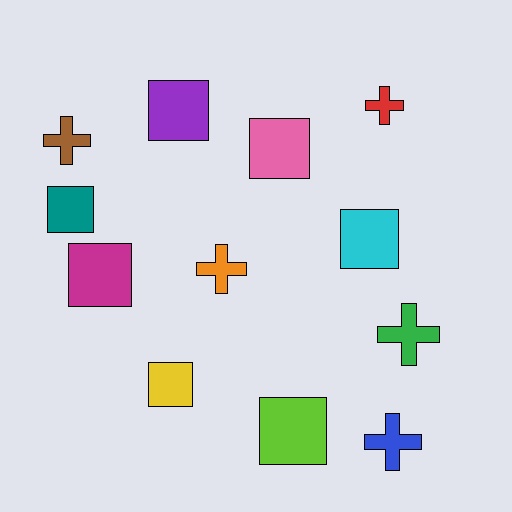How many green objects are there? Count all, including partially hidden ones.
There is 1 green object.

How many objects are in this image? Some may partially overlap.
There are 12 objects.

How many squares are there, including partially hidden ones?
There are 7 squares.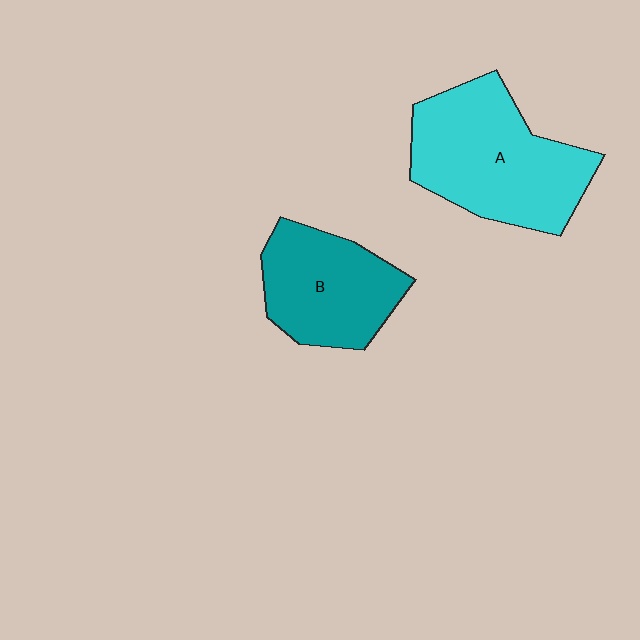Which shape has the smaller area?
Shape B (teal).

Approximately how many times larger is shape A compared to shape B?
Approximately 1.4 times.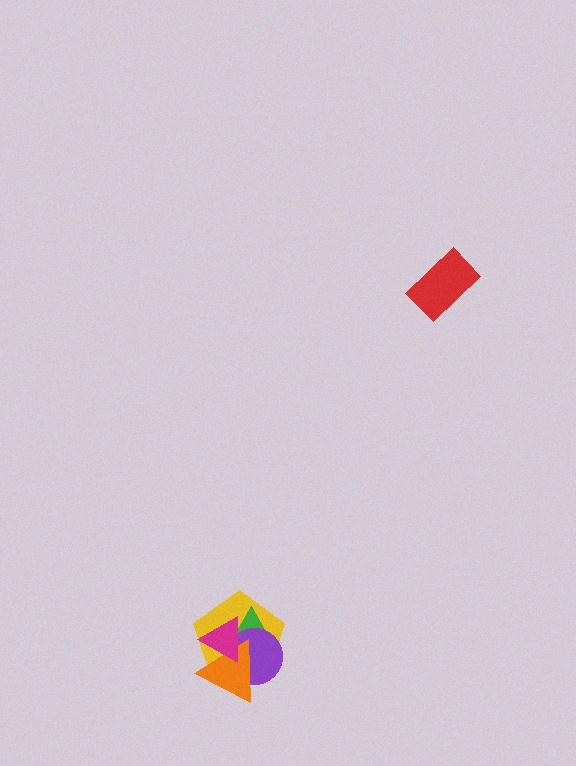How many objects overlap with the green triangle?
4 objects overlap with the green triangle.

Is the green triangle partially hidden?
Yes, it is partially covered by another shape.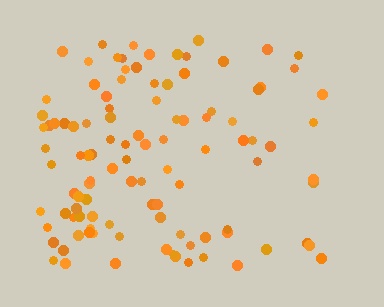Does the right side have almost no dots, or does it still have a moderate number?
Still a moderate number, just noticeably fewer than the left.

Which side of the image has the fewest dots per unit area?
The right.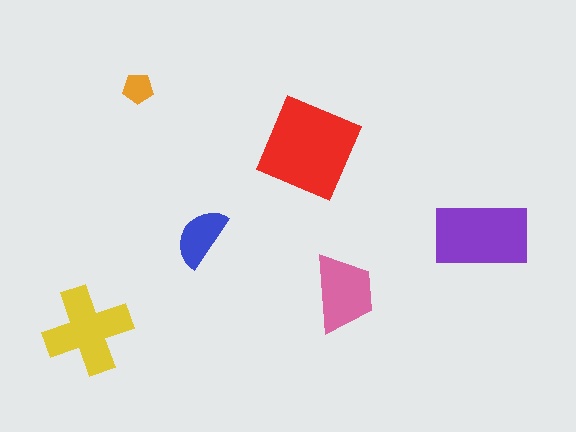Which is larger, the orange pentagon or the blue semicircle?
The blue semicircle.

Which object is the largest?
The red diamond.